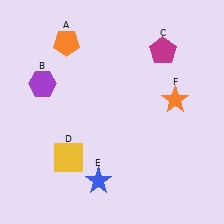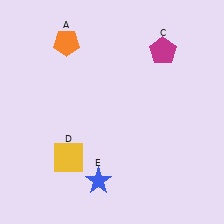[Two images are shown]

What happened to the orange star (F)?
The orange star (F) was removed in Image 2. It was in the top-right area of Image 1.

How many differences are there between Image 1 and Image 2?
There are 2 differences between the two images.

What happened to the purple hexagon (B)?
The purple hexagon (B) was removed in Image 2. It was in the top-left area of Image 1.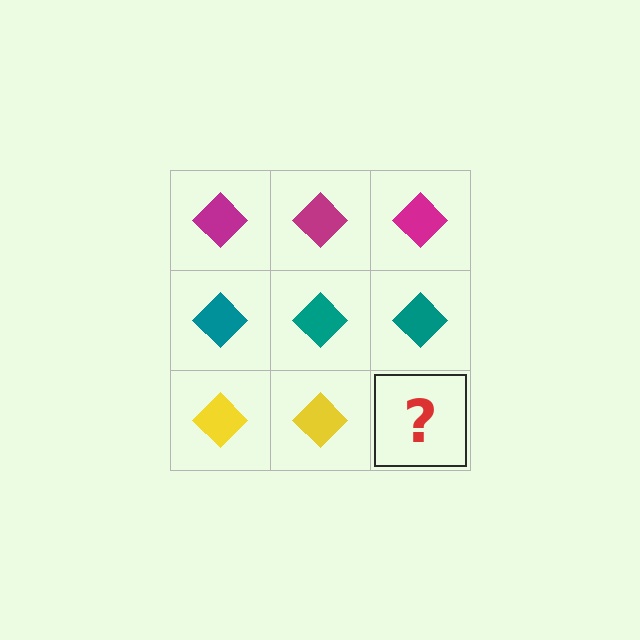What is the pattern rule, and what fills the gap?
The rule is that each row has a consistent color. The gap should be filled with a yellow diamond.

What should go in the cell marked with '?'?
The missing cell should contain a yellow diamond.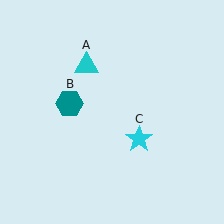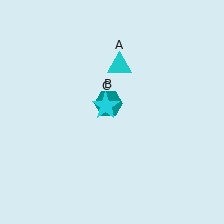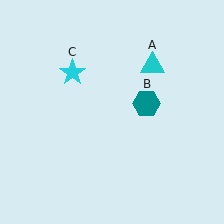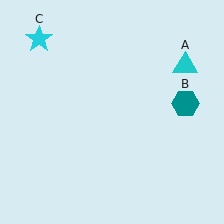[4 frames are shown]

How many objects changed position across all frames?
3 objects changed position: cyan triangle (object A), teal hexagon (object B), cyan star (object C).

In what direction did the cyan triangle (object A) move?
The cyan triangle (object A) moved right.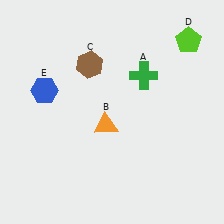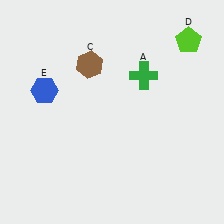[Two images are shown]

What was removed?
The orange triangle (B) was removed in Image 2.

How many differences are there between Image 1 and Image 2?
There is 1 difference between the two images.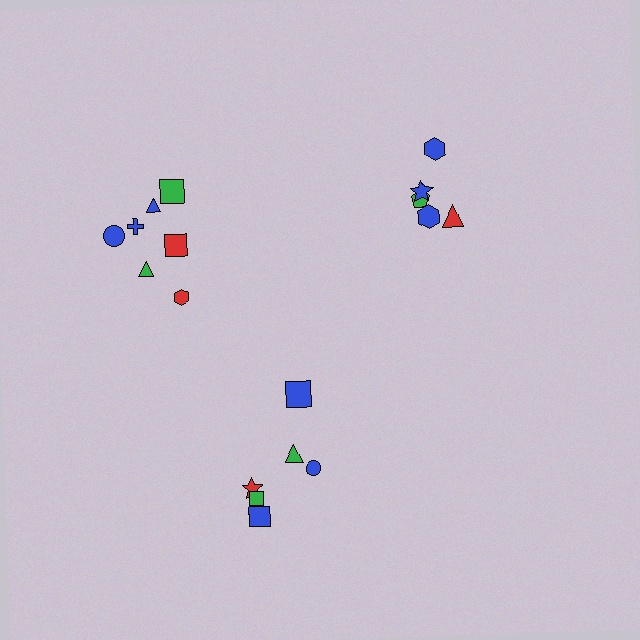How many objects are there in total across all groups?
There are 18 objects.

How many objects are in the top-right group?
There are 5 objects.